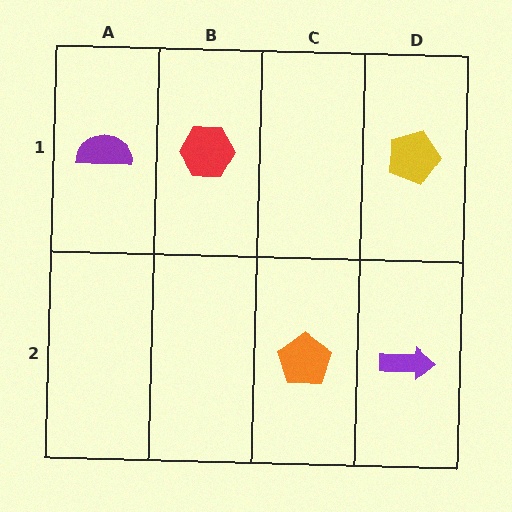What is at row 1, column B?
A red hexagon.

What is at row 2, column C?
An orange pentagon.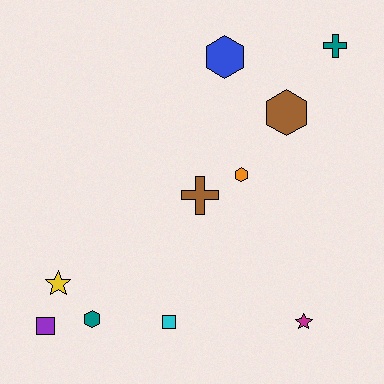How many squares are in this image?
There are 2 squares.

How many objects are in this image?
There are 10 objects.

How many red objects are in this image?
There are no red objects.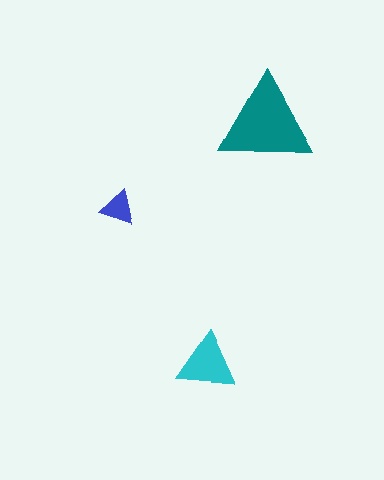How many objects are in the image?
There are 3 objects in the image.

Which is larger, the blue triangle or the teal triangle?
The teal one.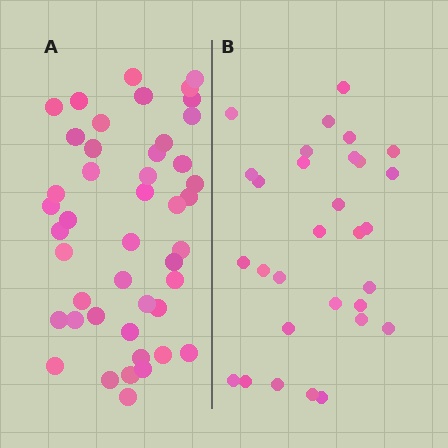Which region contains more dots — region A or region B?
Region A (the left region) has more dots.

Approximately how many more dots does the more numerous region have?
Region A has approximately 15 more dots than region B.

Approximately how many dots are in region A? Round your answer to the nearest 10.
About 40 dots. (The exact count is 45, which rounds to 40.)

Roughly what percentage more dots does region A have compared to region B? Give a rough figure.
About 50% more.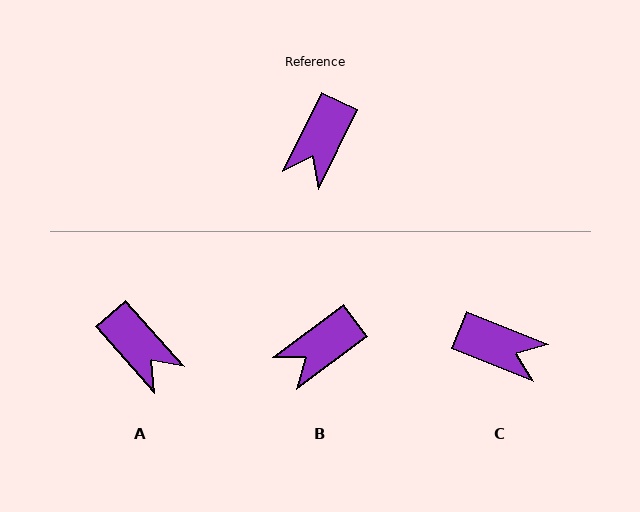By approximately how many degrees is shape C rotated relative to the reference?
Approximately 95 degrees counter-clockwise.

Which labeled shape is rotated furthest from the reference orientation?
C, about 95 degrees away.